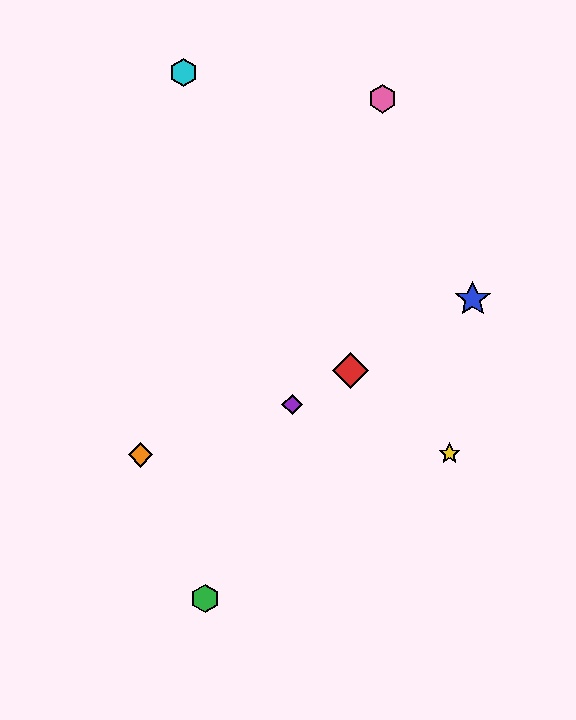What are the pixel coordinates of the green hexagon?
The green hexagon is at (205, 598).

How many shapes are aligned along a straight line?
3 shapes (the red diamond, the blue star, the purple diamond) are aligned along a straight line.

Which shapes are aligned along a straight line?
The red diamond, the blue star, the purple diamond are aligned along a straight line.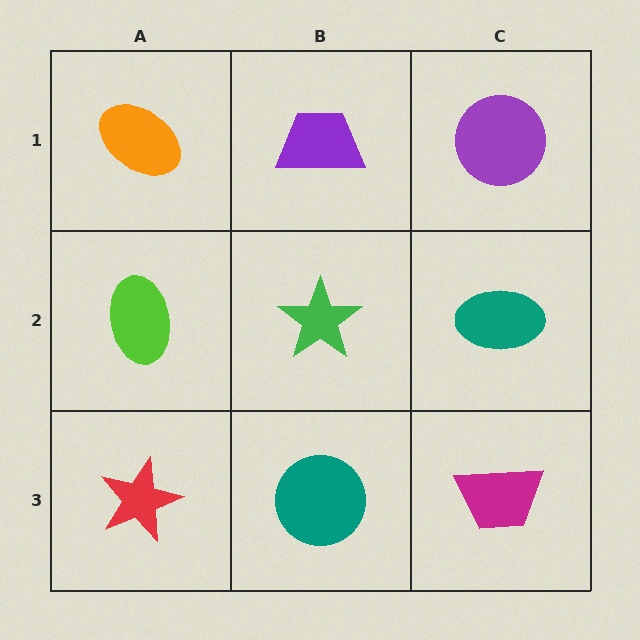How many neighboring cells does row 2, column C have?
3.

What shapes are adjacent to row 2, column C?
A purple circle (row 1, column C), a magenta trapezoid (row 3, column C), a green star (row 2, column B).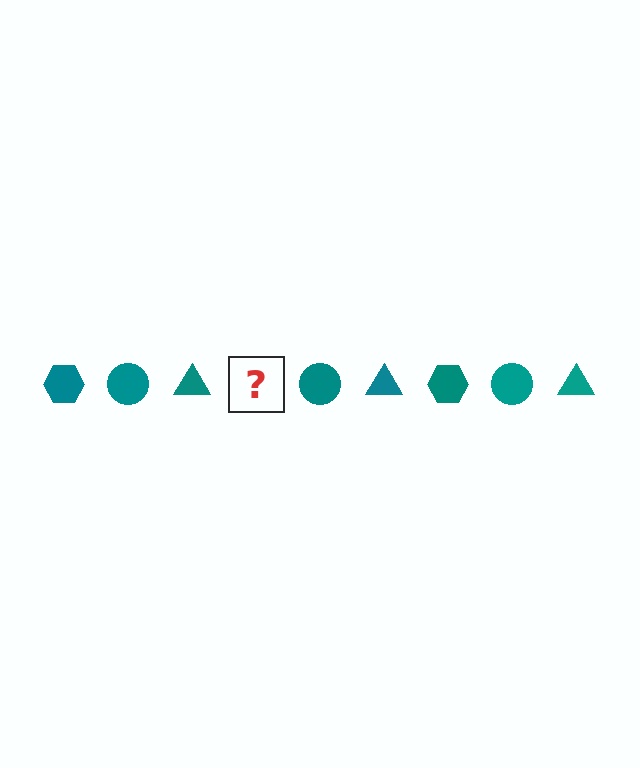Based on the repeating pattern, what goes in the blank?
The blank should be a teal hexagon.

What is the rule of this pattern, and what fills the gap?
The rule is that the pattern cycles through hexagon, circle, triangle shapes in teal. The gap should be filled with a teal hexagon.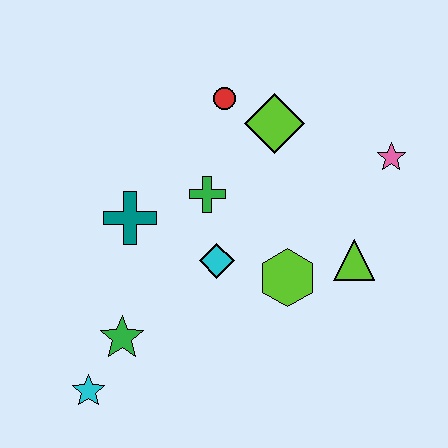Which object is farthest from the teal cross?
The pink star is farthest from the teal cross.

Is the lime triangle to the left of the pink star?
Yes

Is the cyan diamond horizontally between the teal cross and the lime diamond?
Yes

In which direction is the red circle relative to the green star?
The red circle is above the green star.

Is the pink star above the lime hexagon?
Yes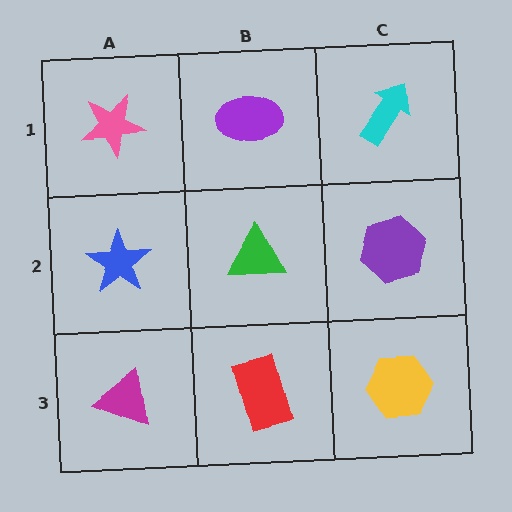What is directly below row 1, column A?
A blue star.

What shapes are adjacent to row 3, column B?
A green triangle (row 2, column B), a magenta triangle (row 3, column A), a yellow hexagon (row 3, column C).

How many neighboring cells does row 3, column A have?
2.